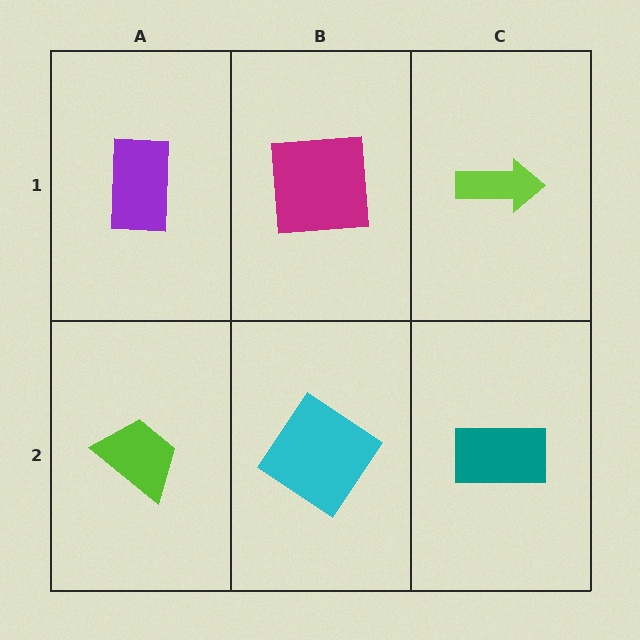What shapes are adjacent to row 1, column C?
A teal rectangle (row 2, column C), a magenta square (row 1, column B).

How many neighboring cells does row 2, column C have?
2.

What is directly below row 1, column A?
A lime trapezoid.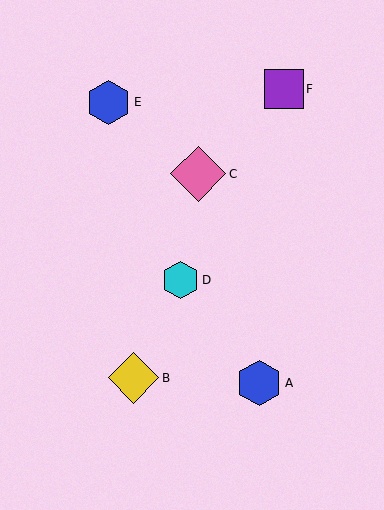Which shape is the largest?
The pink diamond (labeled C) is the largest.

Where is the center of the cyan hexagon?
The center of the cyan hexagon is at (180, 280).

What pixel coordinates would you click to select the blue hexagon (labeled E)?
Click at (109, 102) to select the blue hexagon E.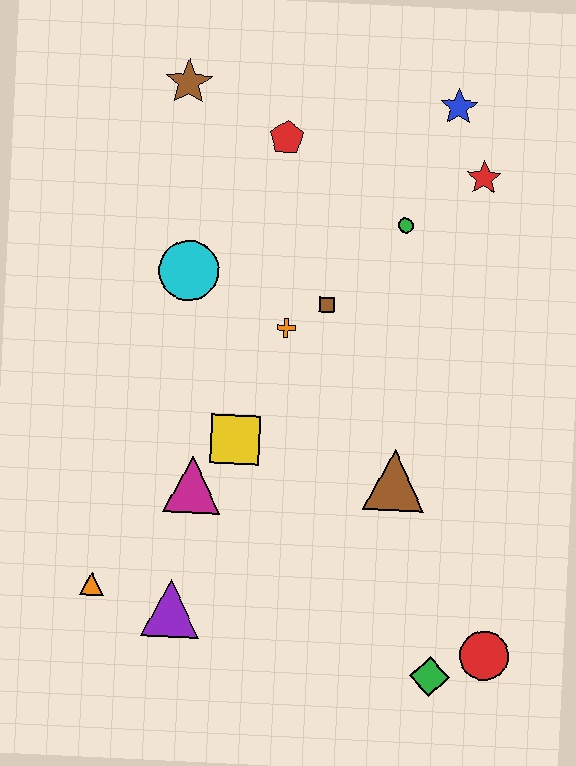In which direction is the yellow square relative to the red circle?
The yellow square is to the left of the red circle.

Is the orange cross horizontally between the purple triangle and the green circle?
Yes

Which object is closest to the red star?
The blue star is closest to the red star.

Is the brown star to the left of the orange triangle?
No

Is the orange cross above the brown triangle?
Yes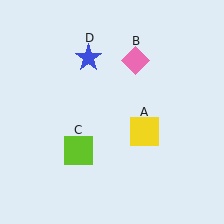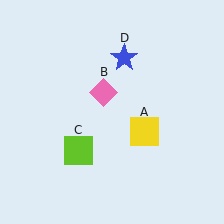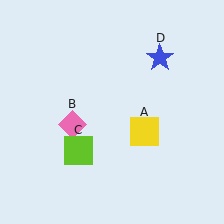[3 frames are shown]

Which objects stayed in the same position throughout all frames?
Yellow square (object A) and lime square (object C) remained stationary.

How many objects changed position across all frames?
2 objects changed position: pink diamond (object B), blue star (object D).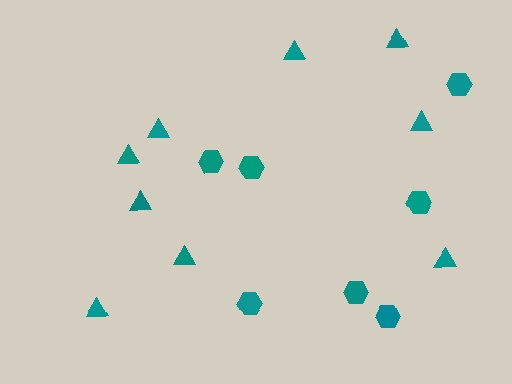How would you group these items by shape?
There are 2 groups: one group of triangles (9) and one group of hexagons (7).